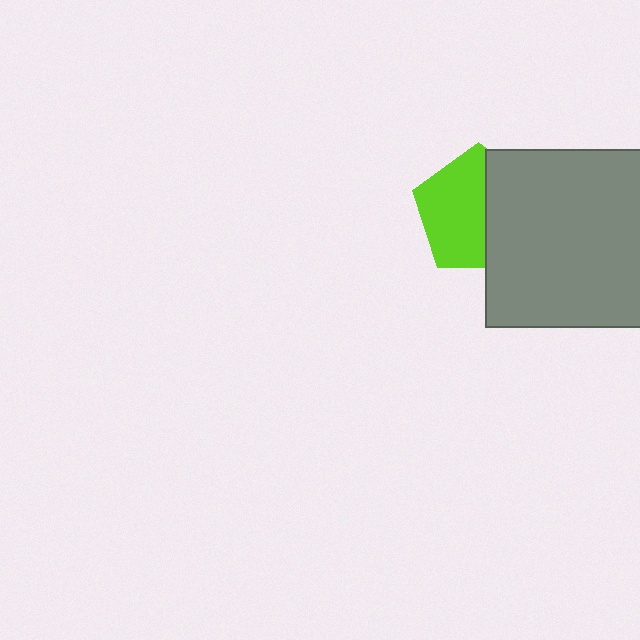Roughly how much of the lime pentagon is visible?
About half of it is visible (roughly 58%).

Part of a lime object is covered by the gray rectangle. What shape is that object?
It is a pentagon.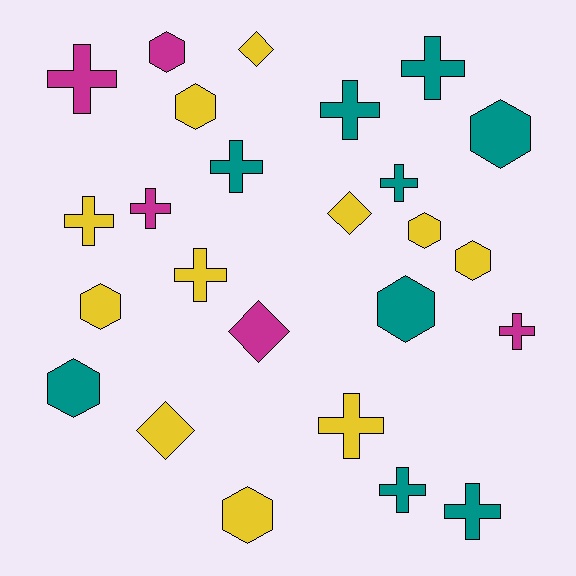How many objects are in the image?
There are 25 objects.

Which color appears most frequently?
Yellow, with 11 objects.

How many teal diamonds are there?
There are no teal diamonds.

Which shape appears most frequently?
Cross, with 12 objects.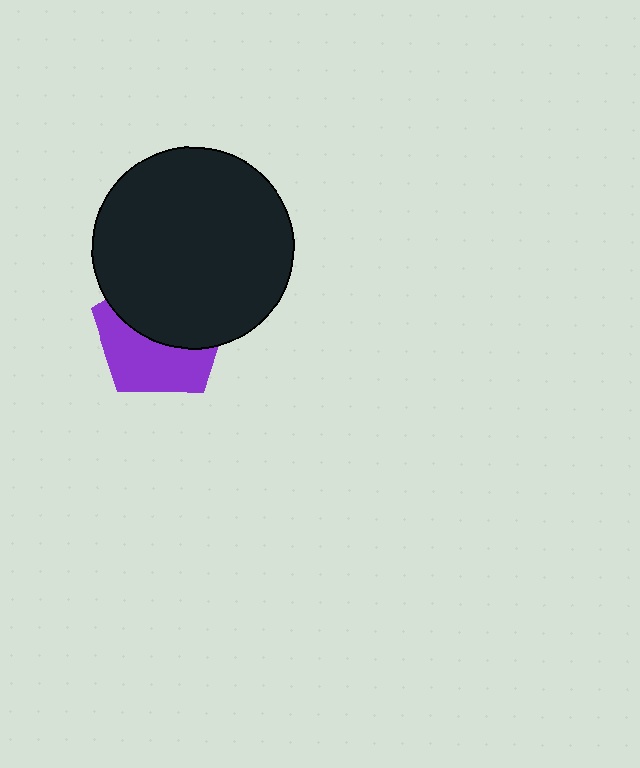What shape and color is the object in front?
The object in front is a black circle.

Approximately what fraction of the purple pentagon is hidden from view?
Roughly 54% of the purple pentagon is hidden behind the black circle.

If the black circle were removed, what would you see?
You would see the complete purple pentagon.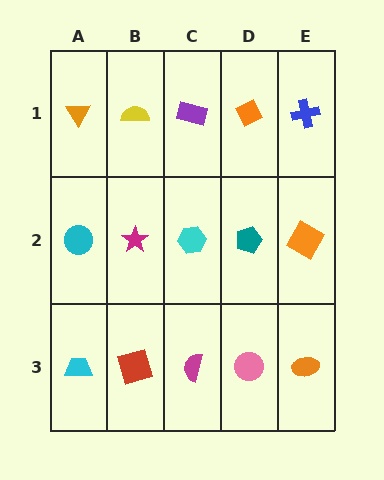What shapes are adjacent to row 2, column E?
A blue cross (row 1, column E), an orange ellipse (row 3, column E), a teal pentagon (row 2, column D).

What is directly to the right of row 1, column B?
A purple rectangle.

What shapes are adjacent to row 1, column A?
A cyan circle (row 2, column A), a yellow semicircle (row 1, column B).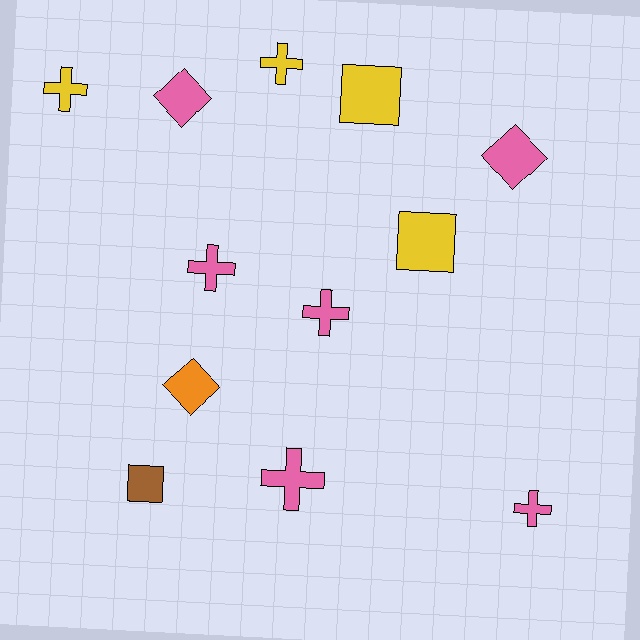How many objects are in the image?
There are 12 objects.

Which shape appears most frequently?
Cross, with 6 objects.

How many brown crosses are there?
There are no brown crosses.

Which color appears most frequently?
Pink, with 6 objects.